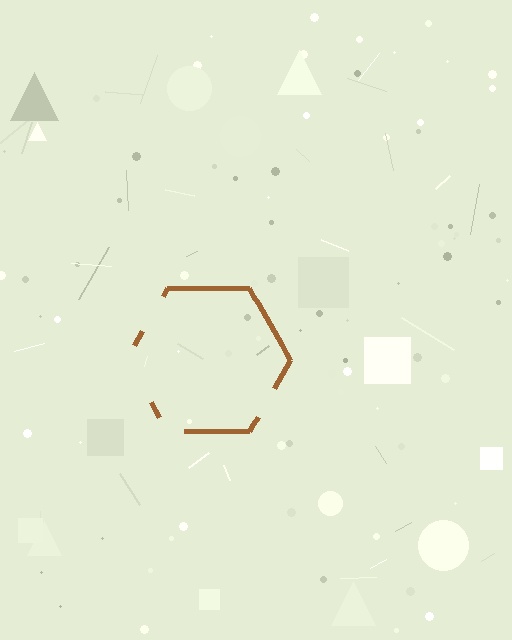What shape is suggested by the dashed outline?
The dashed outline suggests a hexagon.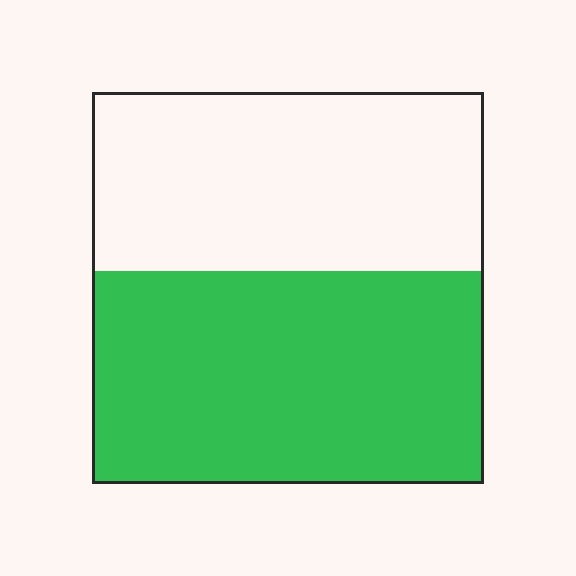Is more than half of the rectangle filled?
Yes.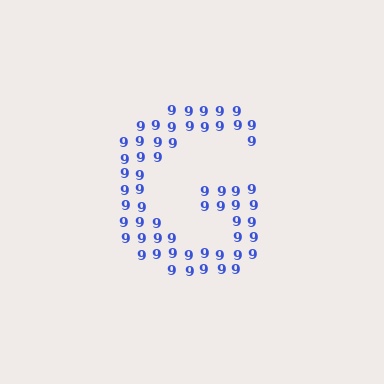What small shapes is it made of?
It is made of small digit 9's.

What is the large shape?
The large shape is the letter G.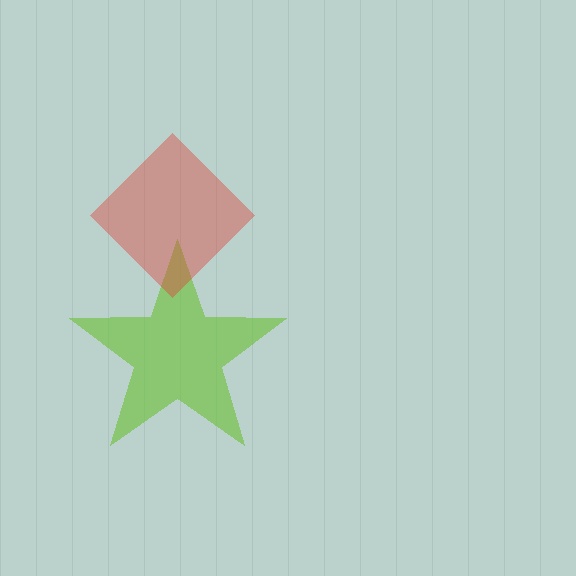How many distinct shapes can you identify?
There are 2 distinct shapes: a lime star, a red diamond.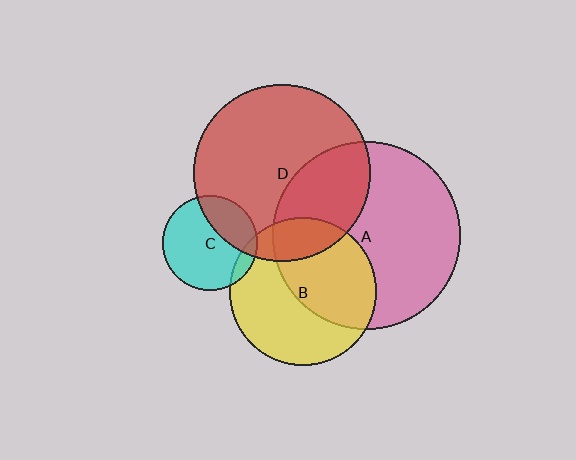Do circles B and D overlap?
Yes.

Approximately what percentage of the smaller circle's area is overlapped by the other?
Approximately 20%.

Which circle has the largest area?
Circle A (pink).